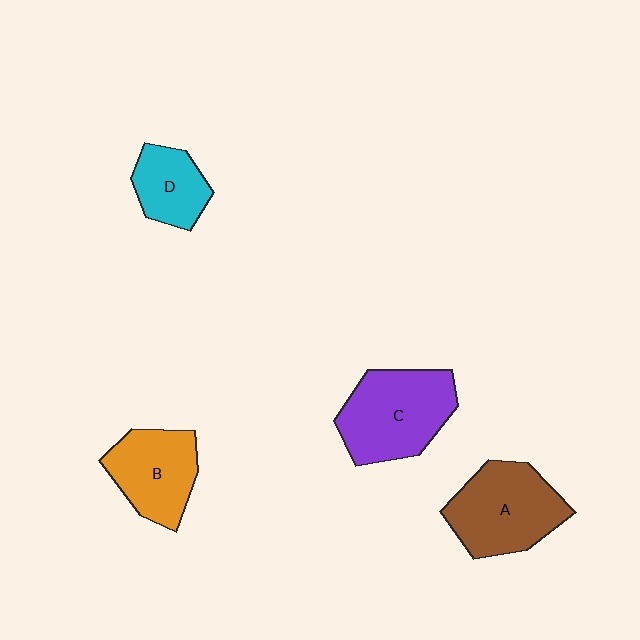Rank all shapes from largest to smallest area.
From largest to smallest: C (purple), A (brown), B (orange), D (cyan).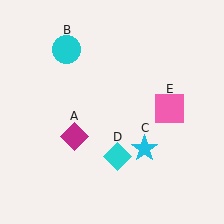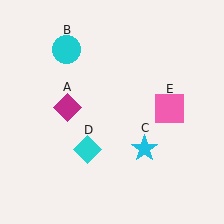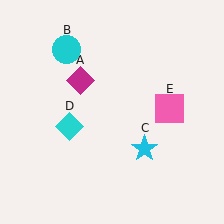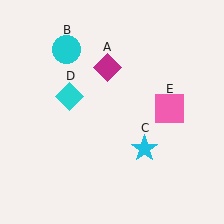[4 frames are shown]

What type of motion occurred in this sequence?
The magenta diamond (object A), cyan diamond (object D) rotated clockwise around the center of the scene.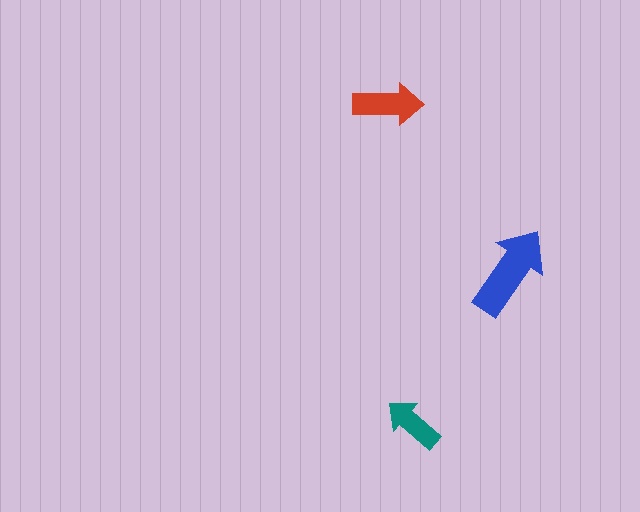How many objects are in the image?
There are 3 objects in the image.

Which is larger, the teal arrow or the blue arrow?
The blue one.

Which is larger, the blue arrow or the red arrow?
The blue one.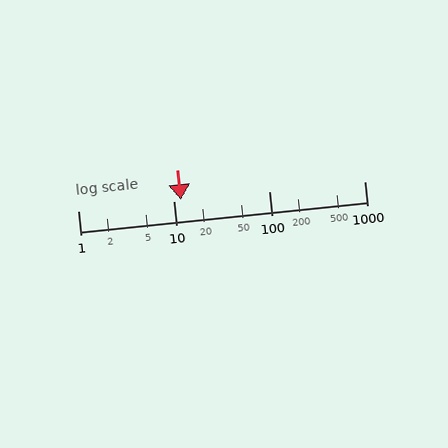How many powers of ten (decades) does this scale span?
The scale spans 3 decades, from 1 to 1000.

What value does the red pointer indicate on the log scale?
The pointer indicates approximately 12.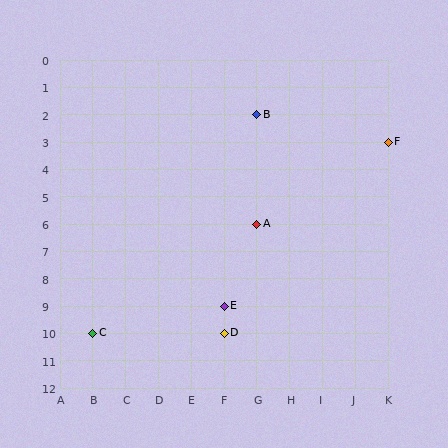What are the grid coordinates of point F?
Point F is at grid coordinates (K, 3).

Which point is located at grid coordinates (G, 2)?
Point B is at (G, 2).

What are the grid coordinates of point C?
Point C is at grid coordinates (B, 10).